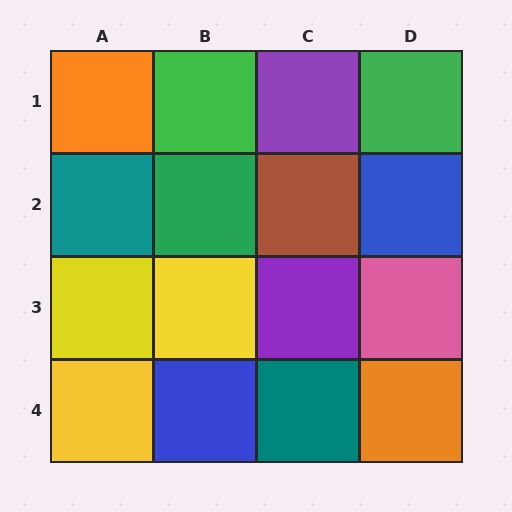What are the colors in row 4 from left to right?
Yellow, blue, teal, orange.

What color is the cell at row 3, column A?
Yellow.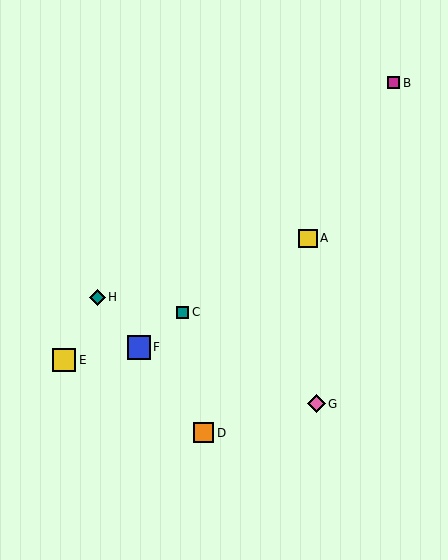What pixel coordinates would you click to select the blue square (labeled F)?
Click at (139, 347) to select the blue square F.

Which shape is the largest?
The blue square (labeled F) is the largest.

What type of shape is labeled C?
Shape C is a teal square.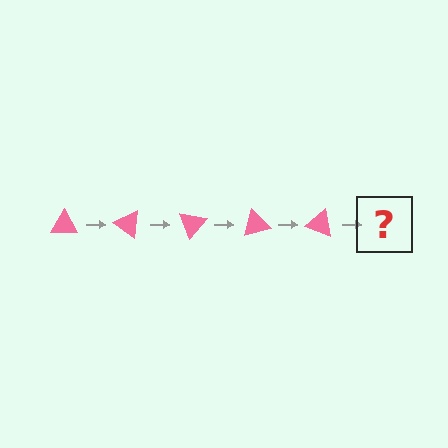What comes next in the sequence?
The next element should be a pink triangle rotated 175 degrees.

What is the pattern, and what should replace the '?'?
The pattern is that the triangle rotates 35 degrees each step. The '?' should be a pink triangle rotated 175 degrees.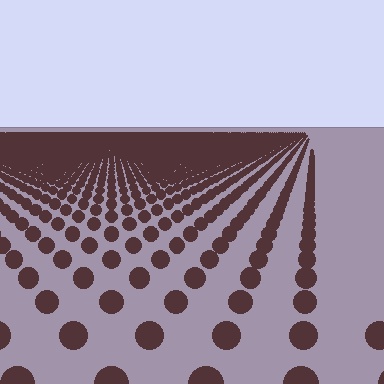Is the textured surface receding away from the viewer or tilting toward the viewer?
The surface is receding away from the viewer. Texture elements get smaller and denser toward the top.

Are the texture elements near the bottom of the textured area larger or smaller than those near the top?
Larger. Near the bottom, elements are closer to the viewer and appear at a bigger on-screen size.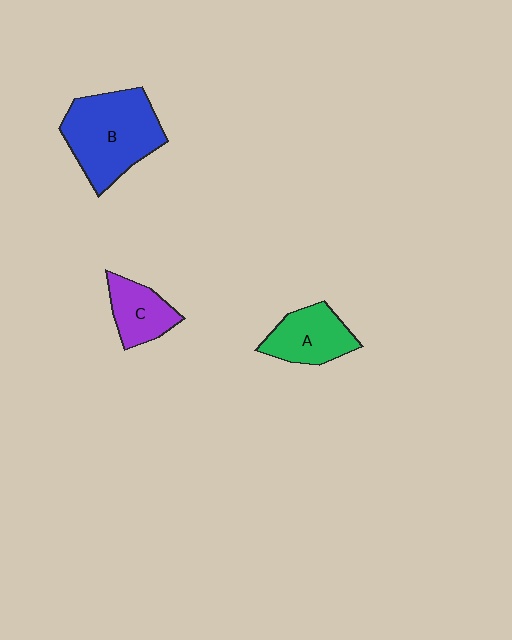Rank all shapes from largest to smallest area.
From largest to smallest: B (blue), A (green), C (purple).